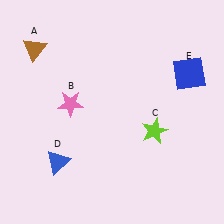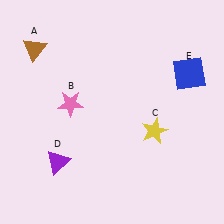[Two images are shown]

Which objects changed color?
C changed from lime to yellow. D changed from blue to purple.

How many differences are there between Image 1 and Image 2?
There are 2 differences between the two images.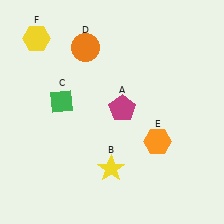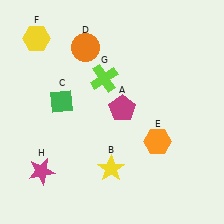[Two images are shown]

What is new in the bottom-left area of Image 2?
A magenta star (H) was added in the bottom-left area of Image 2.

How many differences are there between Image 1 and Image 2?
There are 2 differences between the two images.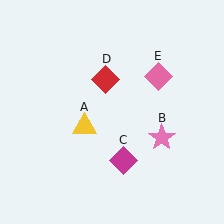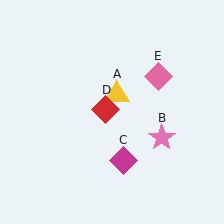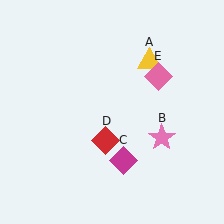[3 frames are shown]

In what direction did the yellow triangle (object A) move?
The yellow triangle (object A) moved up and to the right.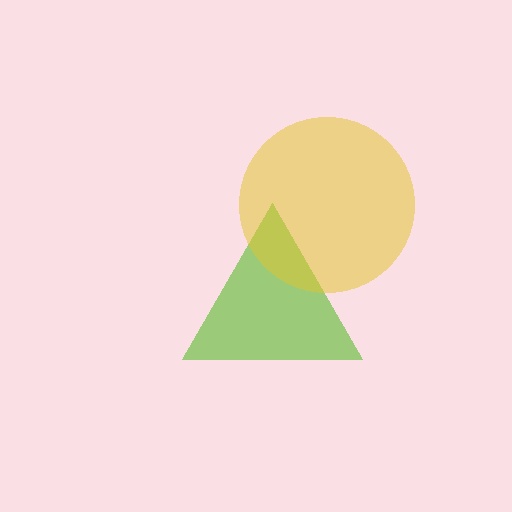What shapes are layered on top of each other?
The layered shapes are: a lime triangle, a yellow circle.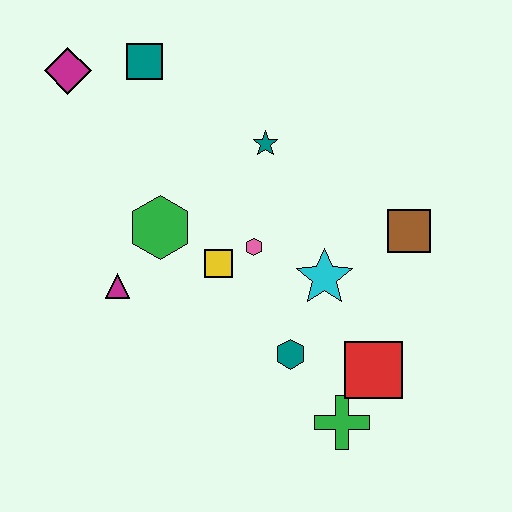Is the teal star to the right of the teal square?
Yes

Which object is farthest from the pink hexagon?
The magenta diamond is farthest from the pink hexagon.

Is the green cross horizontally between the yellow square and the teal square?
No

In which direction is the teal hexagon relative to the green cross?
The teal hexagon is above the green cross.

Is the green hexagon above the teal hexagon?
Yes